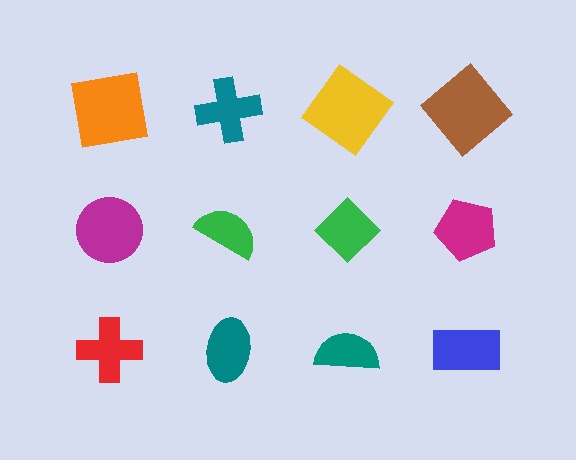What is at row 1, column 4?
A brown diamond.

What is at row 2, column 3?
A green diamond.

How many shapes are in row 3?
4 shapes.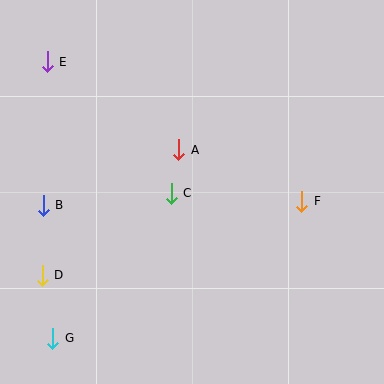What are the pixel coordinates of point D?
Point D is at (42, 275).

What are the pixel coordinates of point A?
Point A is at (179, 150).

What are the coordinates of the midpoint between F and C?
The midpoint between F and C is at (237, 197).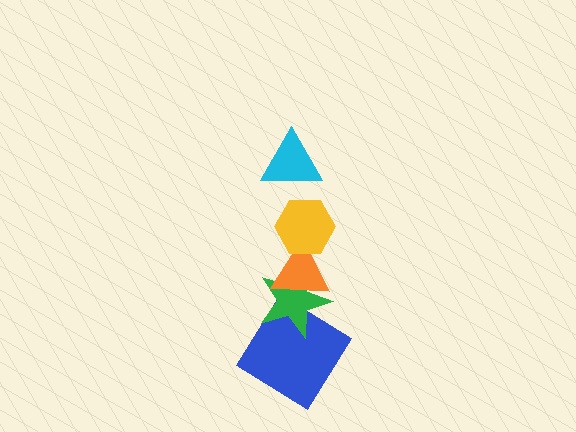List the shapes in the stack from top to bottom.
From top to bottom: the cyan triangle, the yellow hexagon, the orange triangle, the green star, the blue diamond.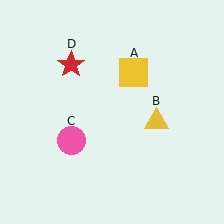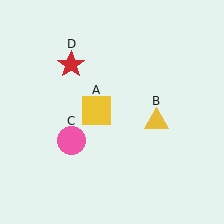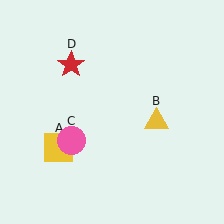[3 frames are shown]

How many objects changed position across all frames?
1 object changed position: yellow square (object A).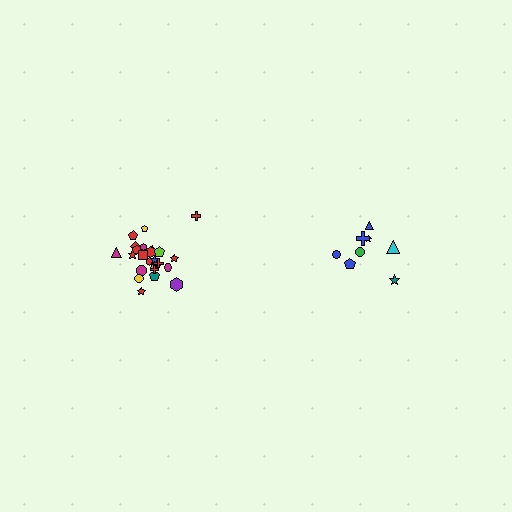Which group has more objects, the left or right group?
The left group.